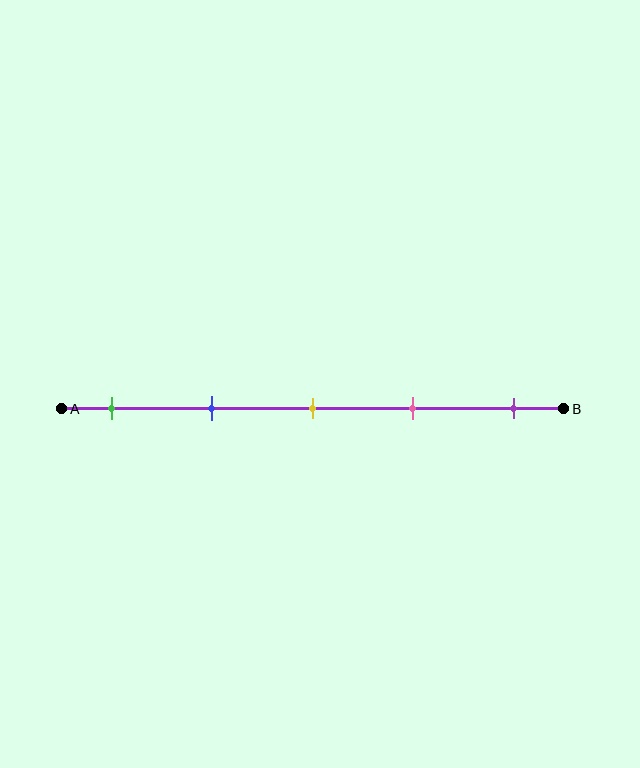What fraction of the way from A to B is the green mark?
The green mark is approximately 10% (0.1) of the way from A to B.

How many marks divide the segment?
There are 5 marks dividing the segment.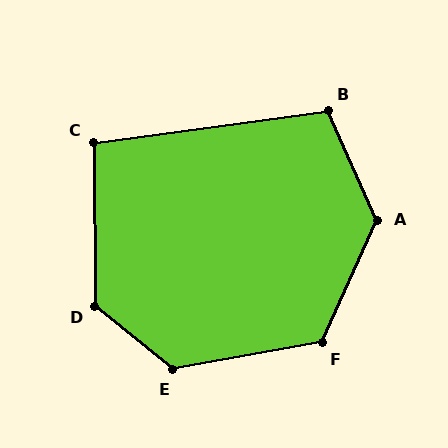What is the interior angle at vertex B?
Approximately 107 degrees (obtuse).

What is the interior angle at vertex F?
Approximately 125 degrees (obtuse).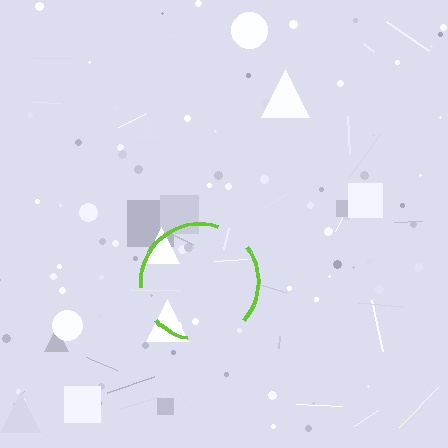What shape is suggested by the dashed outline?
The dashed outline suggests a circle.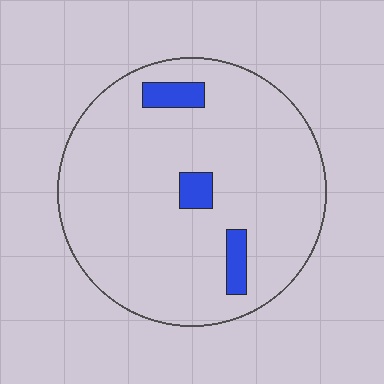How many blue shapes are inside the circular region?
3.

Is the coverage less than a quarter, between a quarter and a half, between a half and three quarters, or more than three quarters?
Less than a quarter.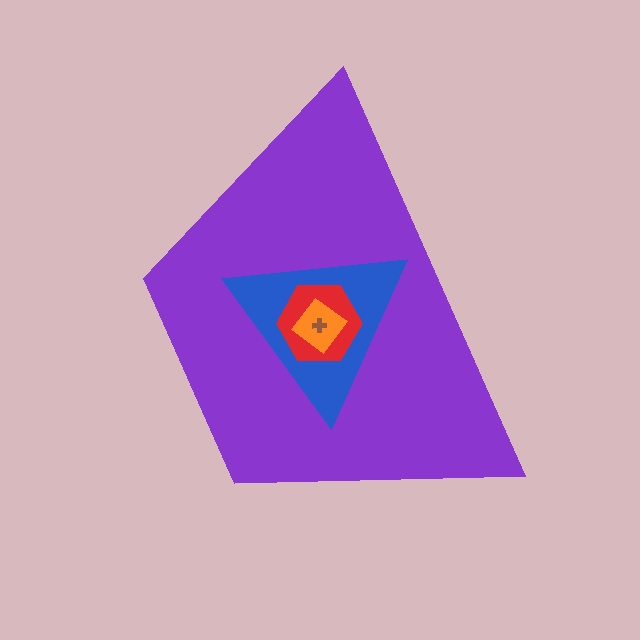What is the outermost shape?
The purple trapezoid.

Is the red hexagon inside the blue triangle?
Yes.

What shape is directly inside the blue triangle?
The red hexagon.